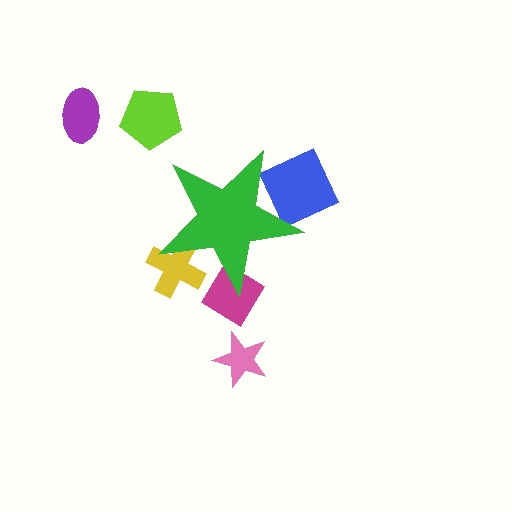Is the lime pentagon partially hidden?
No, the lime pentagon is fully visible.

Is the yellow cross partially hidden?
Yes, the yellow cross is partially hidden behind the green star.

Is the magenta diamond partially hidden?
Yes, the magenta diamond is partially hidden behind the green star.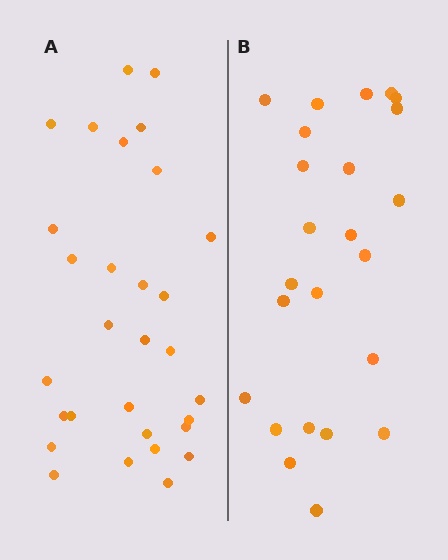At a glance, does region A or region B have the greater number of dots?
Region A (the left region) has more dots.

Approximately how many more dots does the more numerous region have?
Region A has about 6 more dots than region B.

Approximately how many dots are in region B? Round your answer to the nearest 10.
About 20 dots. (The exact count is 24, which rounds to 20.)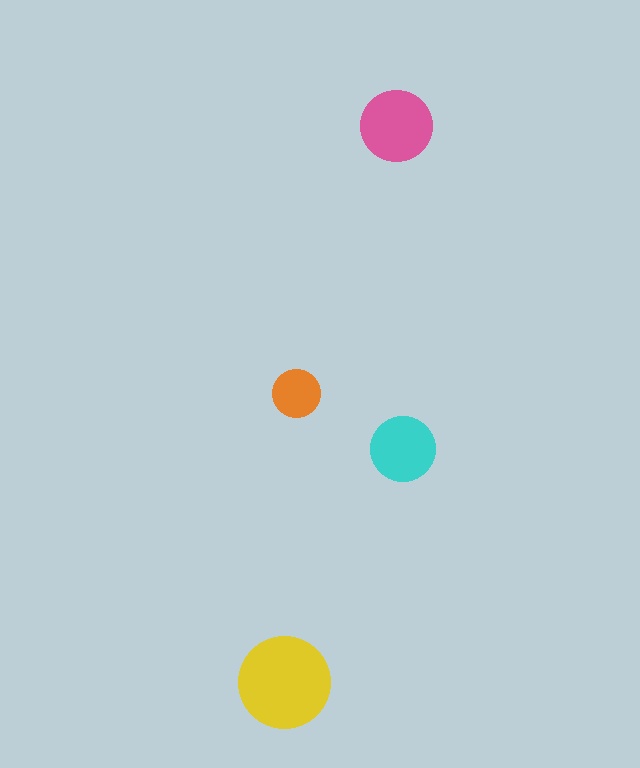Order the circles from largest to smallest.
the yellow one, the pink one, the cyan one, the orange one.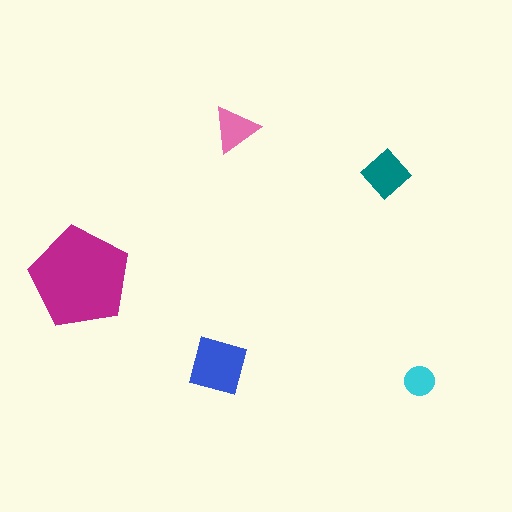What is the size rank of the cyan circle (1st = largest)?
5th.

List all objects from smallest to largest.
The cyan circle, the pink triangle, the teal diamond, the blue diamond, the magenta pentagon.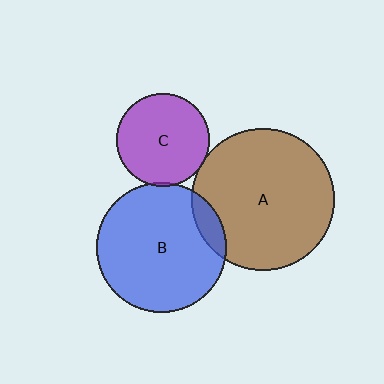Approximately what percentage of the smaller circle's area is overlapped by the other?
Approximately 5%.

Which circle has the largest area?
Circle A (brown).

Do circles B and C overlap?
Yes.